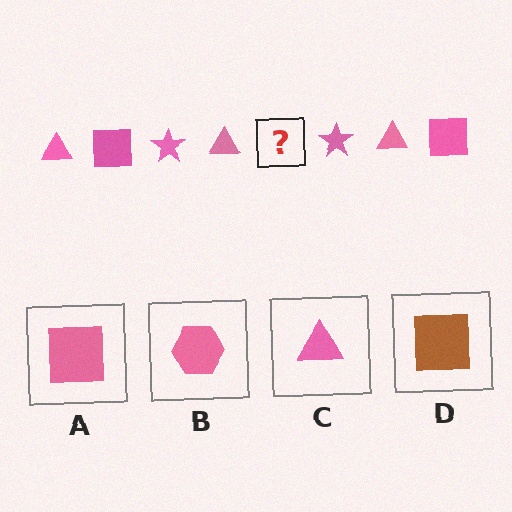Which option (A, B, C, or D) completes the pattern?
A.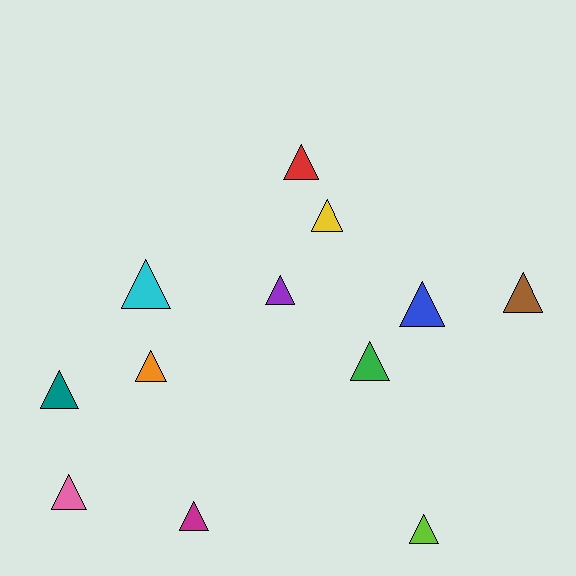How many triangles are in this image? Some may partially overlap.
There are 12 triangles.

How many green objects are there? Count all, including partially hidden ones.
There is 1 green object.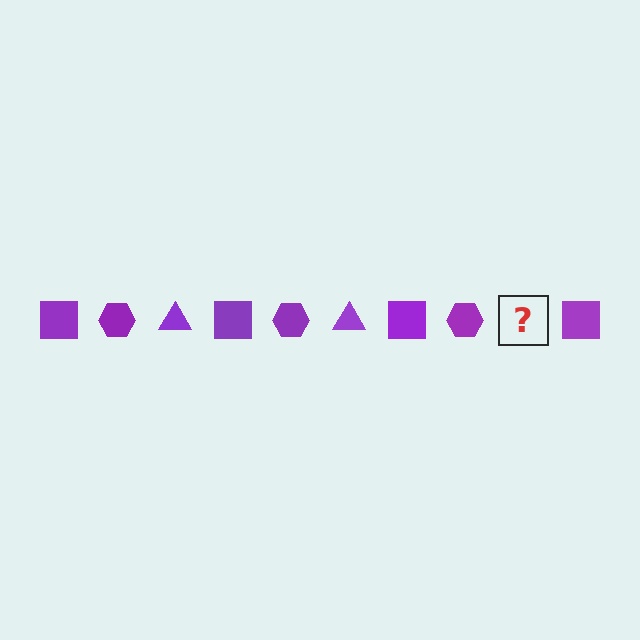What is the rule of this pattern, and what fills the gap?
The rule is that the pattern cycles through square, hexagon, triangle shapes in purple. The gap should be filled with a purple triangle.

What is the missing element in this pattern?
The missing element is a purple triangle.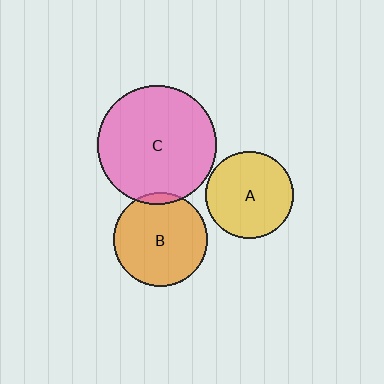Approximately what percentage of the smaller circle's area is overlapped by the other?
Approximately 5%.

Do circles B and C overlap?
Yes.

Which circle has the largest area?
Circle C (pink).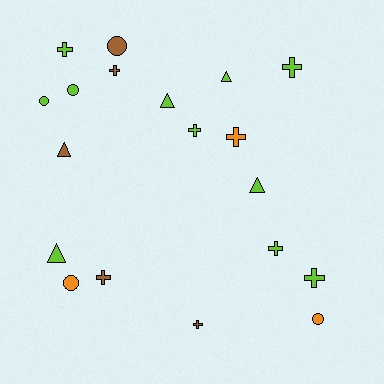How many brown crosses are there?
There are 3 brown crosses.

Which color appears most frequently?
Lime, with 11 objects.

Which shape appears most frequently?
Cross, with 9 objects.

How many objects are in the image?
There are 19 objects.